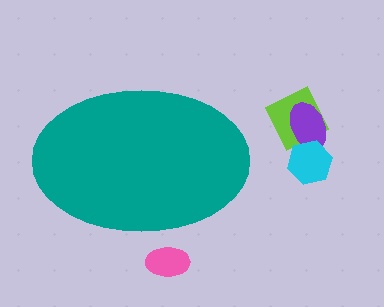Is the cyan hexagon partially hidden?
No, the cyan hexagon is fully visible.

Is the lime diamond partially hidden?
No, the lime diamond is fully visible.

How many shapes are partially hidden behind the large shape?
1 shape is partially hidden.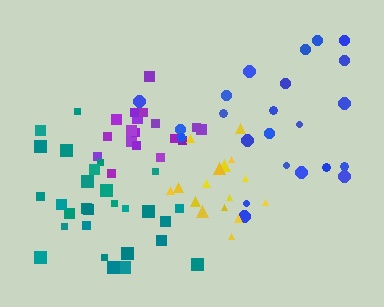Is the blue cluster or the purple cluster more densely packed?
Purple.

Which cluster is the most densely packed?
Purple.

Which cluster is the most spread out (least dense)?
Blue.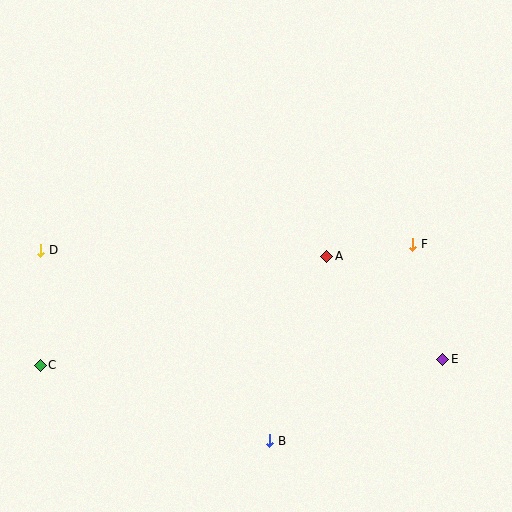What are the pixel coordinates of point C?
Point C is at (40, 365).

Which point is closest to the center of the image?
Point A at (327, 256) is closest to the center.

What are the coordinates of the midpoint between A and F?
The midpoint between A and F is at (370, 250).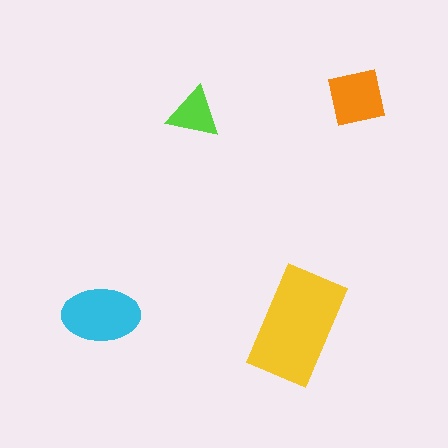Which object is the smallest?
The lime triangle.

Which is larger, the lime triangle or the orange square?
The orange square.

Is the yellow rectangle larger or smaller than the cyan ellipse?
Larger.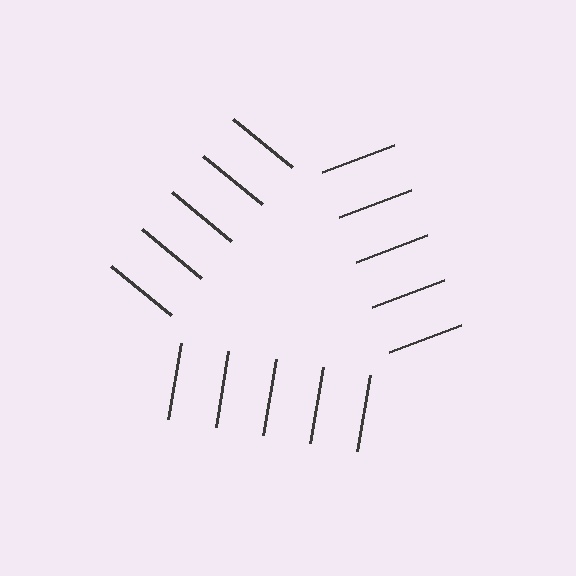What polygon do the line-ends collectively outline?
An illusory triangle — the line segments terminate on its edges but no continuous stroke is drawn.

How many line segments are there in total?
15 — 5 along each of the 3 edges.